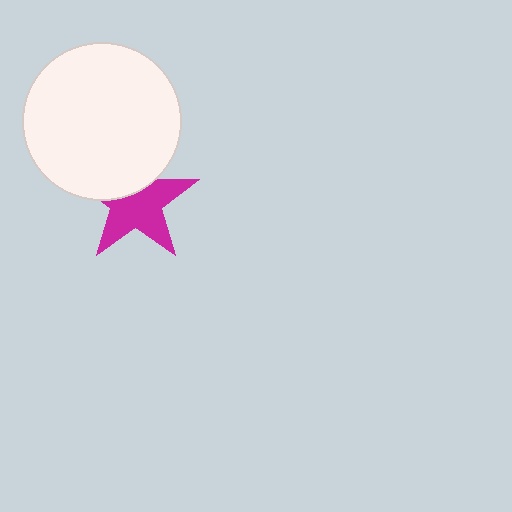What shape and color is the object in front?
The object in front is a white circle.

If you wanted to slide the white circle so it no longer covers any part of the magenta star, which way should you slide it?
Slide it up — that is the most direct way to separate the two shapes.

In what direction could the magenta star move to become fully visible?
The magenta star could move down. That would shift it out from behind the white circle entirely.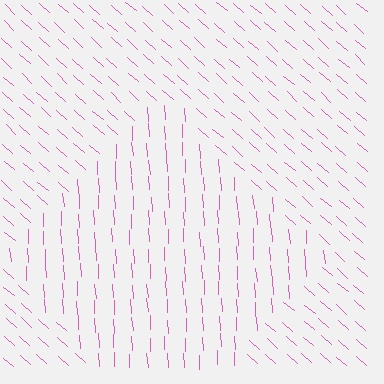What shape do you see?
I see a diamond.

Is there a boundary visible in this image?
Yes, there is a texture boundary formed by a change in line orientation.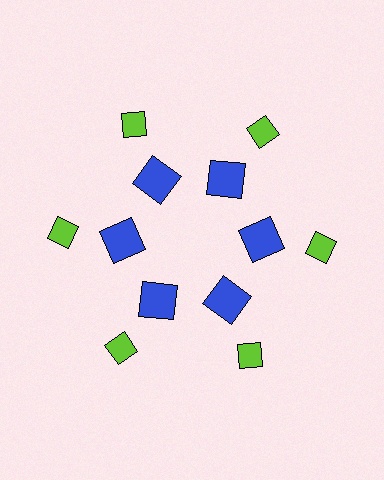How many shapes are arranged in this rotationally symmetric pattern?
There are 12 shapes, arranged in 6 groups of 2.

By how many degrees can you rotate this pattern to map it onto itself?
The pattern maps onto itself every 60 degrees of rotation.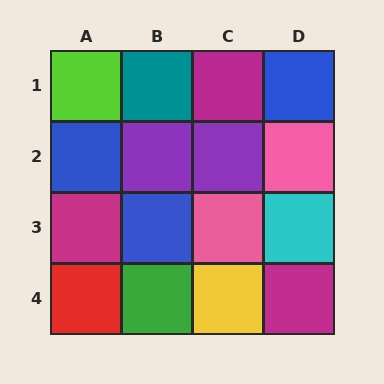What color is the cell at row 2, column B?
Purple.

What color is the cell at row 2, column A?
Blue.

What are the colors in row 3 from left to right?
Magenta, blue, pink, cyan.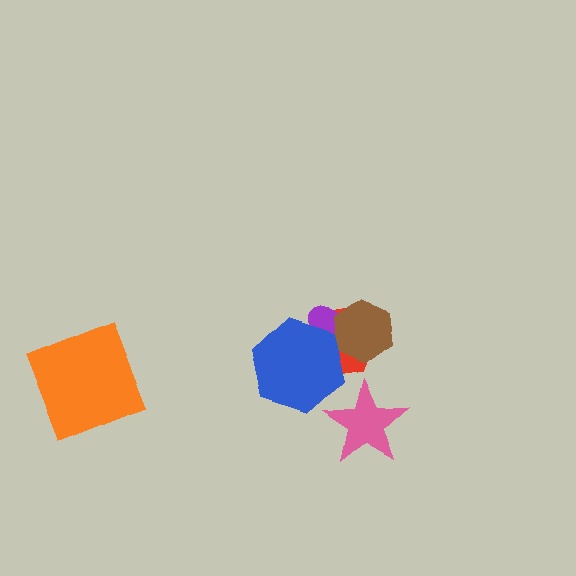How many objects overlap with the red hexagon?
3 objects overlap with the red hexagon.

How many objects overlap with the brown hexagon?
2 objects overlap with the brown hexagon.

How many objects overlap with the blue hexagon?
2 objects overlap with the blue hexagon.